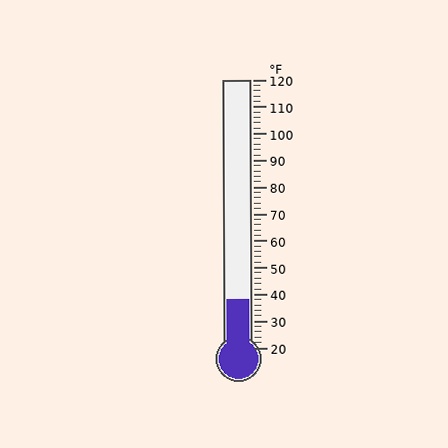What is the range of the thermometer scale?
The thermometer scale ranges from 20°F to 120°F.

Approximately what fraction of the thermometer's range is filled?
The thermometer is filled to approximately 20% of its range.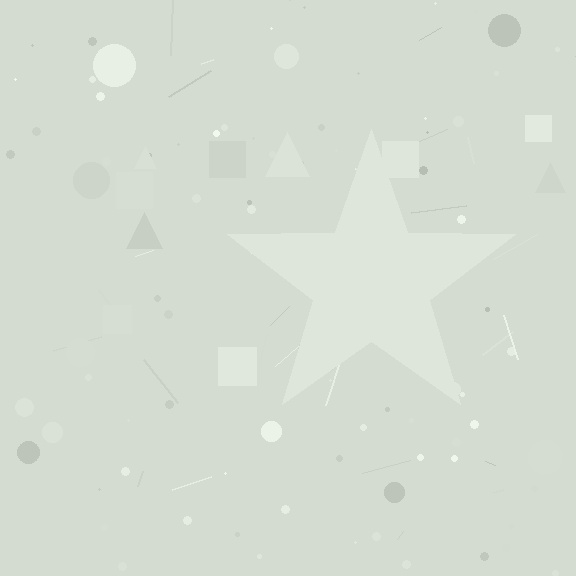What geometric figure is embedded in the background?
A star is embedded in the background.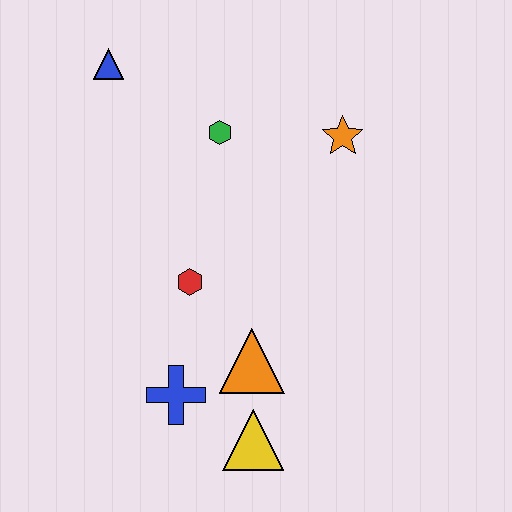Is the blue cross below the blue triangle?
Yes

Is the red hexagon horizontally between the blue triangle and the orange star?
Yes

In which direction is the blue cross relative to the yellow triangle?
The blue cross is to the left of the yellow triangle.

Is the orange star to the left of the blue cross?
No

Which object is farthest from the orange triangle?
The blue triangle is farthest from the orange triangle.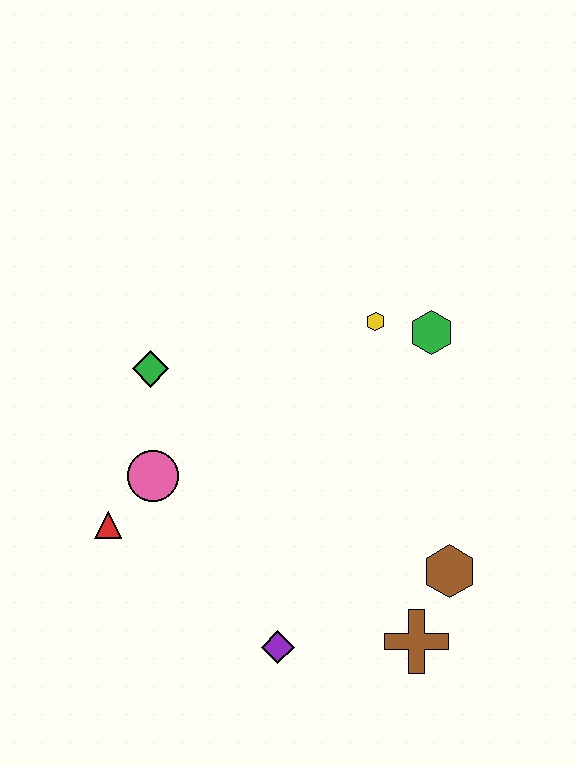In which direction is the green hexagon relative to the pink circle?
The green hexagon is to the right of the pink circle.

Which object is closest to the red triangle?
The pink circle is closest to the red triangle.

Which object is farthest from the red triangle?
The green hexagon is farthest from the red triangle.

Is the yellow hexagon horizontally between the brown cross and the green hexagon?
No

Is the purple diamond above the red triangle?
No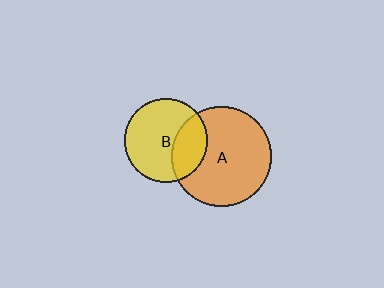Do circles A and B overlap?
Yes.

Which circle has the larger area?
Circle A (orange).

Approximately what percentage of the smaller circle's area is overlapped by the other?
Approximately 30%.